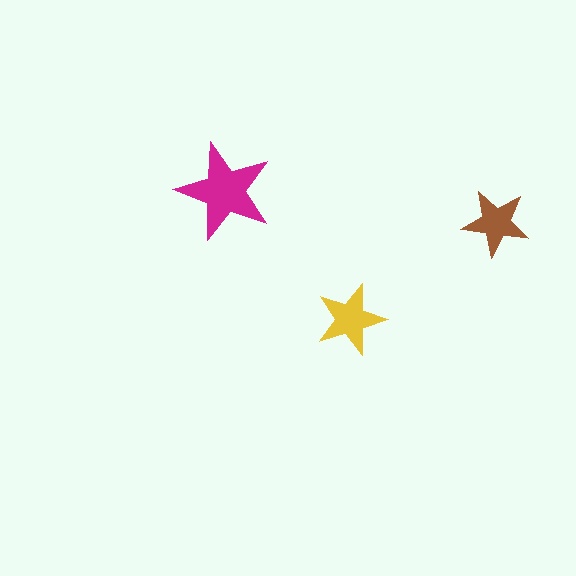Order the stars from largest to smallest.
the magenta one, the yellow one, the brown one.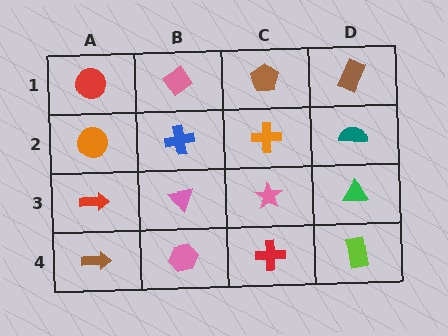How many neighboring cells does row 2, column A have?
3.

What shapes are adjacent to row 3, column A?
An orange circle (row 2, column A), a brown arrow (row 4, column A), a pink triangle (row 3, column B).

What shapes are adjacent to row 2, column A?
A red circle (row 1, column A), a red arrow (row 3, column A), a blue cross (row 2, column B).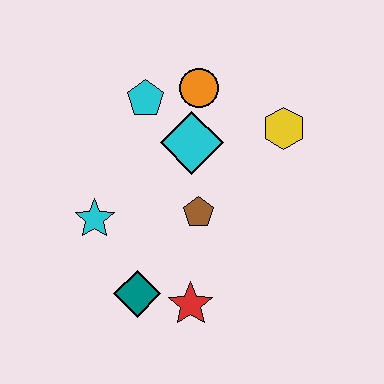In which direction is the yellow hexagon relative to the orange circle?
The yellow hexagon is to the right of the orange circle.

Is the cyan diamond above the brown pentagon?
Yes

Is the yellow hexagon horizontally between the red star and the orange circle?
No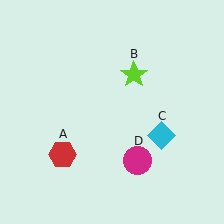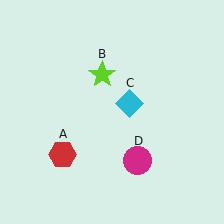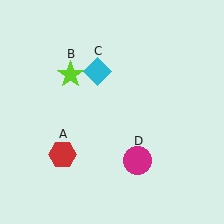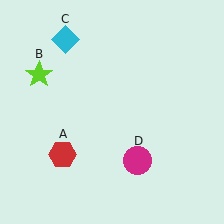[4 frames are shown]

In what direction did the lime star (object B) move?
The lime star (object B) moved left.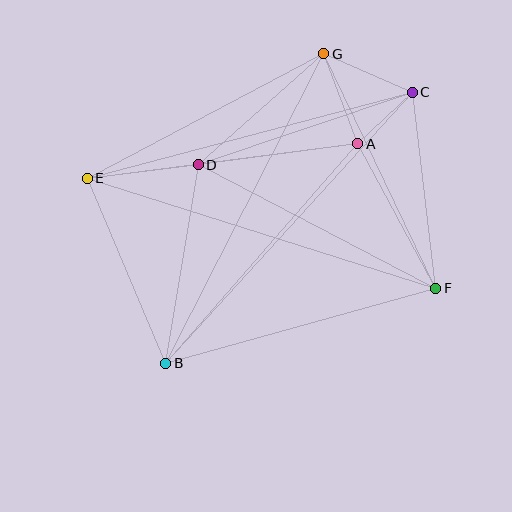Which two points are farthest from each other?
Points B and C are farthest from each other.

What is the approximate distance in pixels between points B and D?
The distance between B and D is approximately 201 pixels.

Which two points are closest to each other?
Points A and C are closest to each other.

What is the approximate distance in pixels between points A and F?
The distance between A and F is approximately 164 pixels.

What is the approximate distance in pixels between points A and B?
The distance between A and B is approximately 292 pixels.